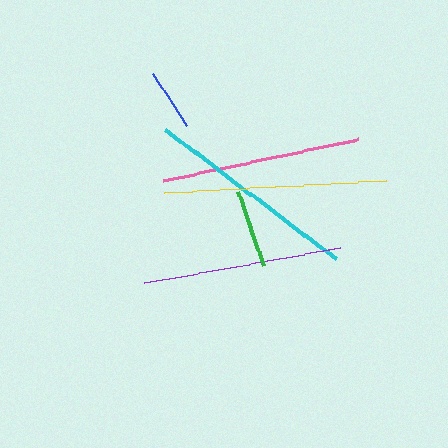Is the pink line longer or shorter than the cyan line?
The cyan line is longer than the pink line.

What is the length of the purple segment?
The purple segment is approximately 199 pixels long.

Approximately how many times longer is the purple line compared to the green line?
The purple line is approximately 2.5 times the length of the green line.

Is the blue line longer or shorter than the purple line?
The purple line is longer than the blue line.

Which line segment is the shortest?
The blue line is the shortest at approximately 62 pixels.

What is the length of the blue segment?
The blue segment is approximately 62 pixels long.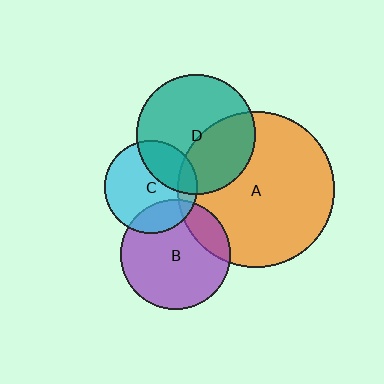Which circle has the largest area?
Circle A (orange).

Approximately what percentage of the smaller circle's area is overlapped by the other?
Approximately 30%.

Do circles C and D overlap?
Yes.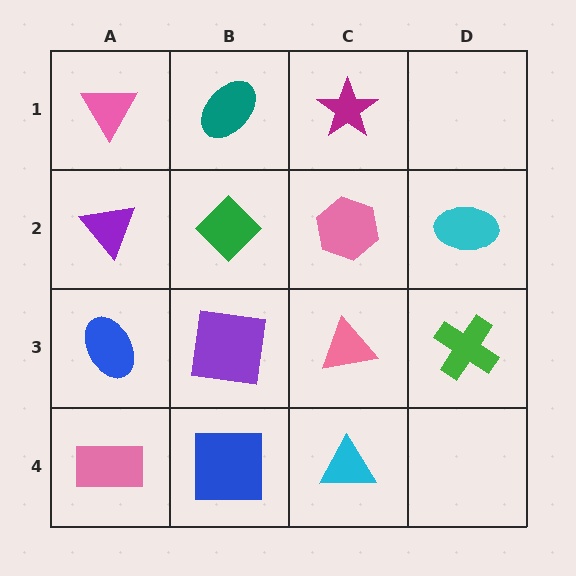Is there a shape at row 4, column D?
No, that cell is empty.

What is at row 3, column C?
A pink triangle.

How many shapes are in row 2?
4 shapes.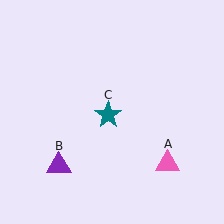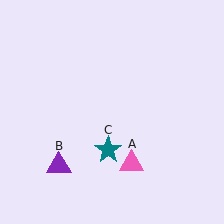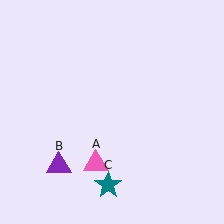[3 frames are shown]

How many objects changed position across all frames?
2 objects changed position: pink triangle (object A), teal star (object C).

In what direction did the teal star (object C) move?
The teal star (object C) moved down.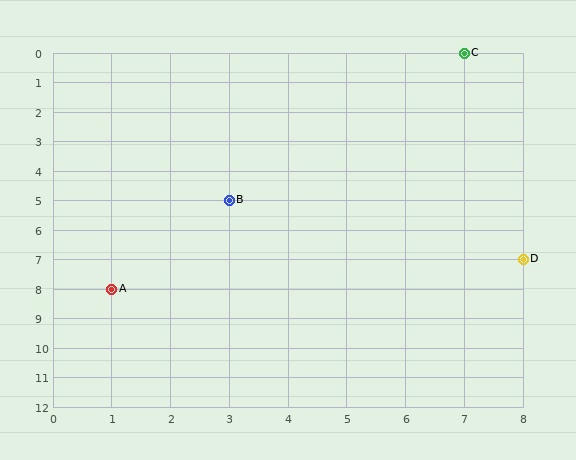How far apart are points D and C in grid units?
Points D and C are 1 column and 7 rows apart (about 7.1 grid units diagonally).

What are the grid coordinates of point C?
Point C is at grid coordinates (7, 0).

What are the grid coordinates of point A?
Point A is at grid coordinates (1, 8).